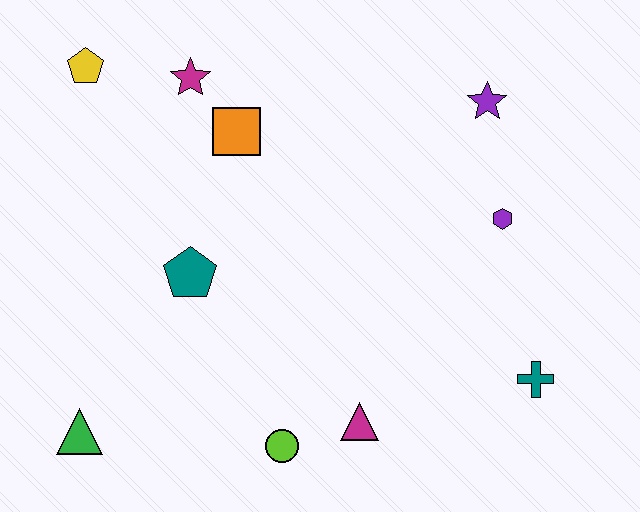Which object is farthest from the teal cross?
The yellow pentagon is farthest from the teal cross.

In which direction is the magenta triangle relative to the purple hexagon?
The magenta triangle is below the purple hexagon.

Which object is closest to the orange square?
The magenta star is closest to the orange square.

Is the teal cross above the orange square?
No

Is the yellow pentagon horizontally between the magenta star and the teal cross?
No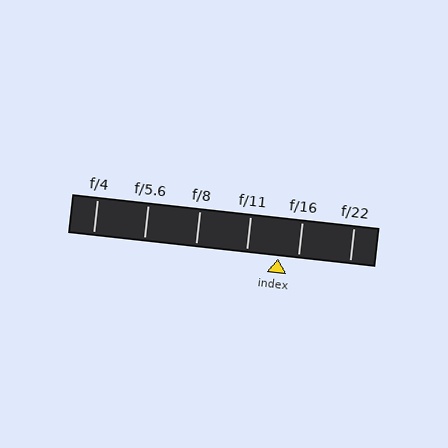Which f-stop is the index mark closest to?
The index mark is closest to f/16.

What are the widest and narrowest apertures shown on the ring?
The widest aperture shown is f/4 and the narrowest is f/22.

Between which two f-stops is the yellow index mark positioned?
The index mark is between f/11 and f/16.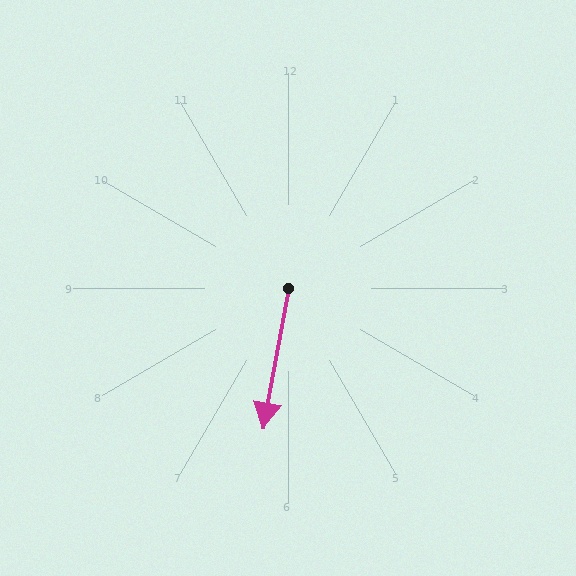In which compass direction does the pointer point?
South.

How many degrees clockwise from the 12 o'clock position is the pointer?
Approximately 190 degrees.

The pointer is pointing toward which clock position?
Roughly 6 o'clock.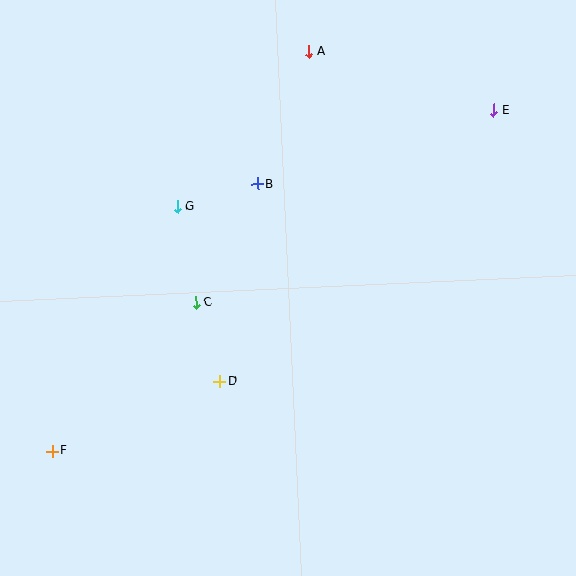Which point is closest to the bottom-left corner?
Point F is closest to the bottom-left corner.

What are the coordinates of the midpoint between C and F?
The midpoint between C and F is at (124, 377).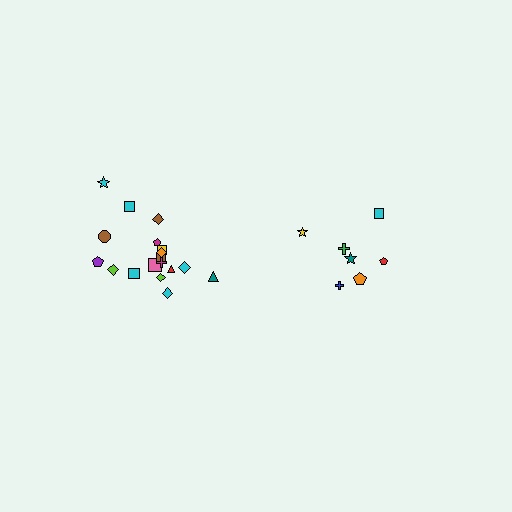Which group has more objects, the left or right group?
The left group.